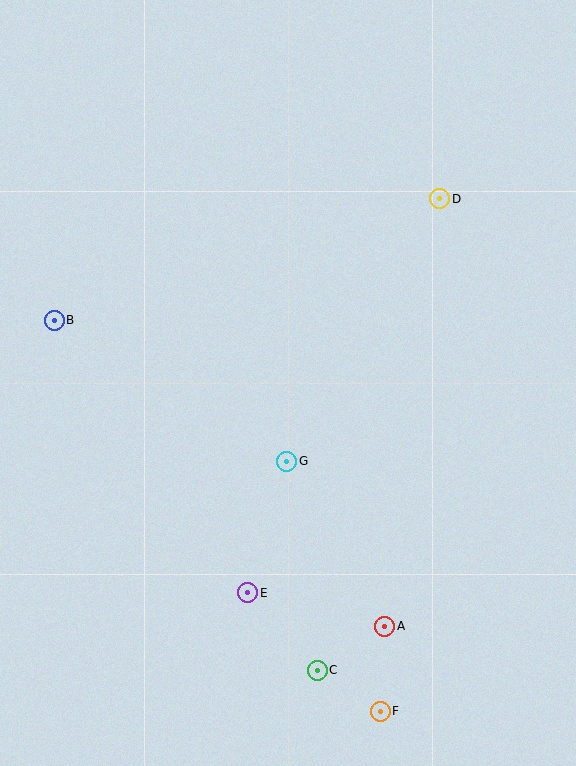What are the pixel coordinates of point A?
Point A is at (385, 626).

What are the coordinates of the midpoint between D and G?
The midpoint between D and G is at (363, 330).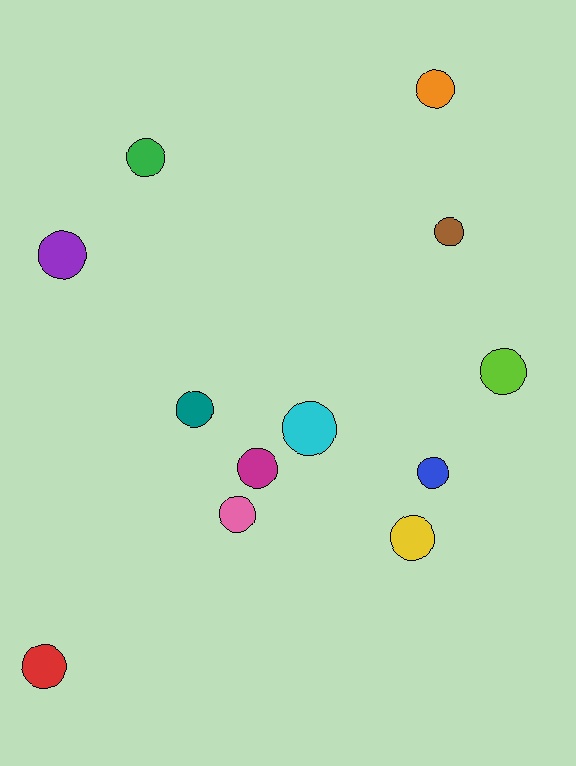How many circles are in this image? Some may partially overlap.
There are 12 circles.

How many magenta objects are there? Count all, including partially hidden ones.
There is 1 magenta object.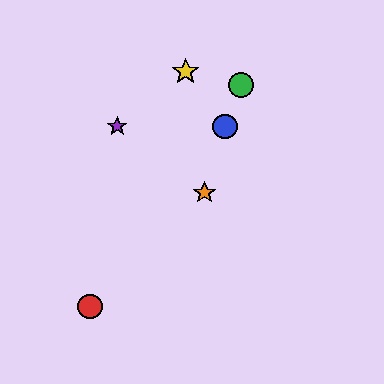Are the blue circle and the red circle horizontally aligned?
No, the blue circle is at y≈126 and the red circle is at y≈307.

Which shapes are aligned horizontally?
The blue circle, the purple star are aligned horizontally.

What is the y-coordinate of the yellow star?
The yellow star is at y≈72.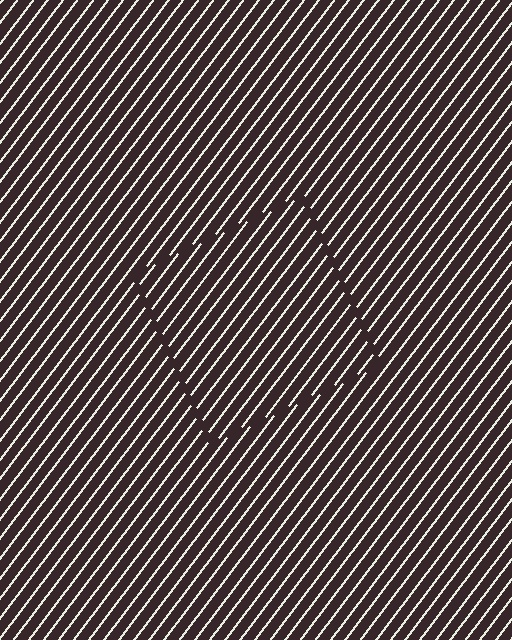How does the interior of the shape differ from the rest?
The interior of the shape contains the same grating, shifted by half a period — the contour is defined by the phase discontinuity where line-ends from the inner and outer gratings abut.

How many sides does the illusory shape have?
4 sides — the line-ends trace a square.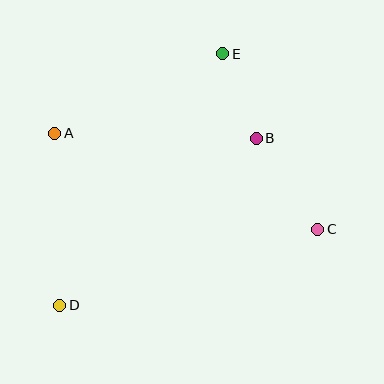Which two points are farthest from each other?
Points D and E are farthest from each other.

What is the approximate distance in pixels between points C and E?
The distance between C and E is approximately 200 pixels.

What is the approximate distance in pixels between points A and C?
The distance between A and C is approximately 280 pixels.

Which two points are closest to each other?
Points B and E are closest to each other.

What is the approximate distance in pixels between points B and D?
The distance between B and D is approximately 258 pixels.